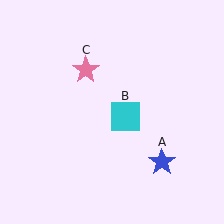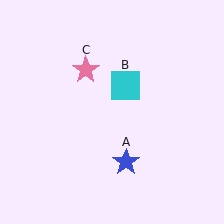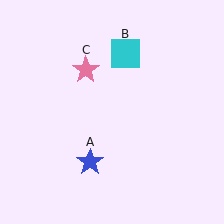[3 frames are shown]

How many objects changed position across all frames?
2 objects changed position: blue star (object A), cyan square (object B).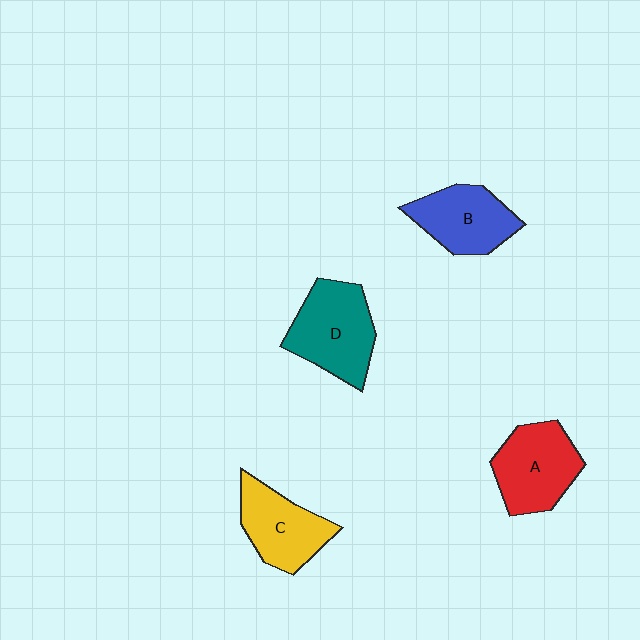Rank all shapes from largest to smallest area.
From largest to smallest: D (teal), A (red), C (yellow), B (blue).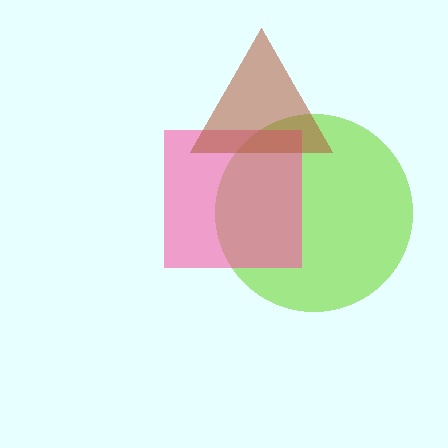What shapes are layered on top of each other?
The layered shapes are: a lime circle, a pink square, a brown triangle.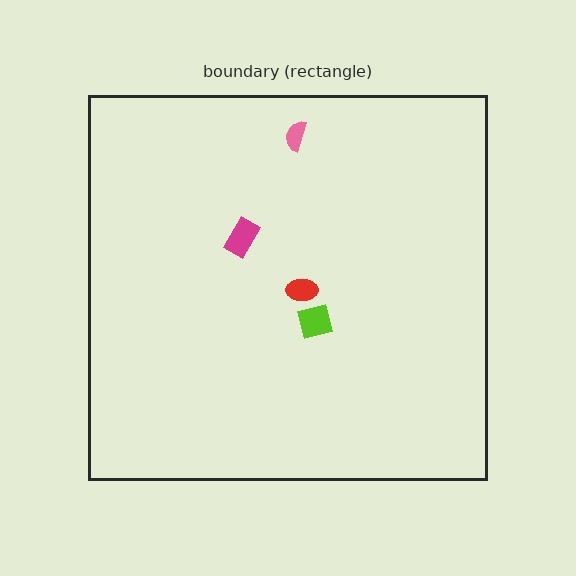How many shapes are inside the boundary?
4 inside, 0 outside.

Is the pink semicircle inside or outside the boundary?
Inside.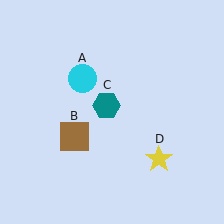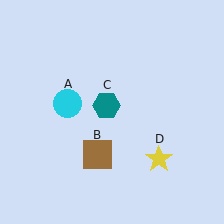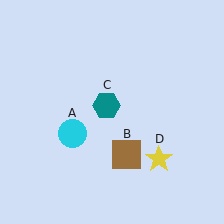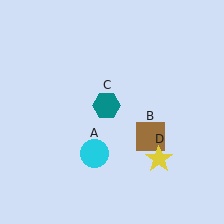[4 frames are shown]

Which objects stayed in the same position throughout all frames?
Teal hexagon (object C) and yellow star (object D) remained stationary.